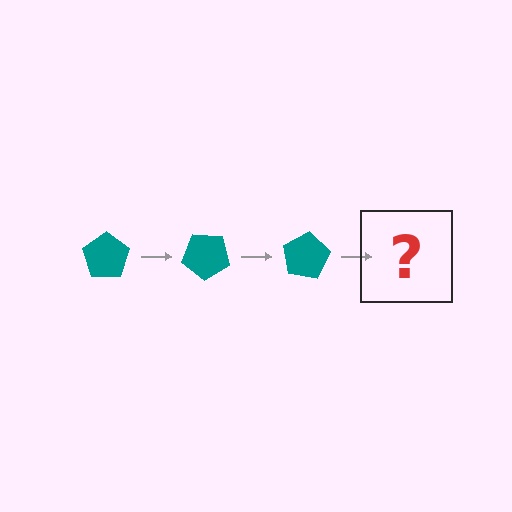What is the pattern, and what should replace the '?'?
The pattern is that the pentagon rotates 40 degrees each step. The '?' should be a teal pentagon rotated 120 degrees.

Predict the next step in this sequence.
The next step is a teal pentagon rotated 120 degrees.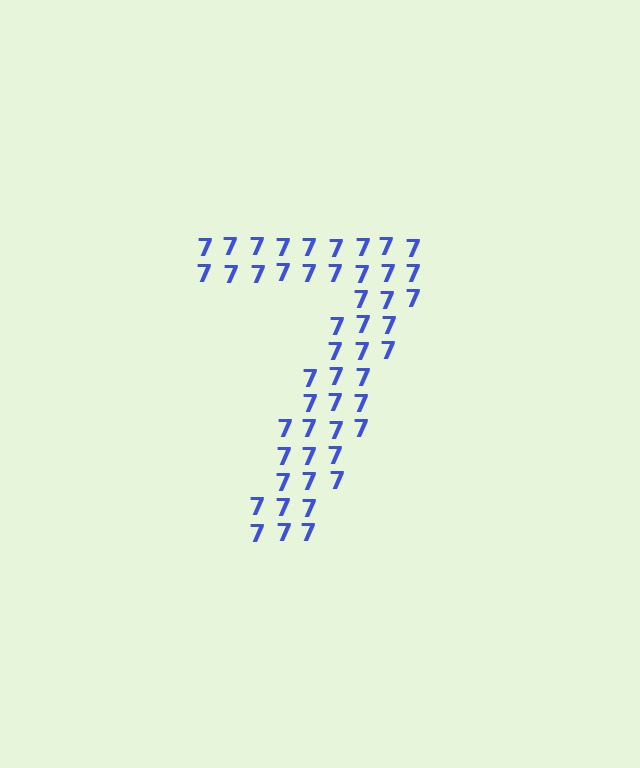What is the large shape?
The large shape is the digit 7.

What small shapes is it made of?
It is made of small digit 7's.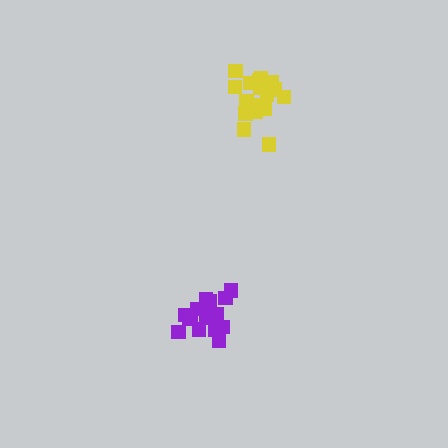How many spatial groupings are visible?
There are 2 spatial groupings.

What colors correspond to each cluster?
The clusters are colored: yellow, purple.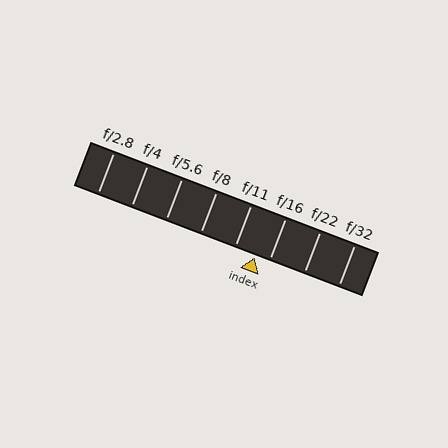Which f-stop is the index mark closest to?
The index mark is closest to f/16.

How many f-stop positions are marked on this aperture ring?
There are 8 f-stop positions marked.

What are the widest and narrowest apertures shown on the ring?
The widest aperture shown is f/2.8 and the narrowest is f/32.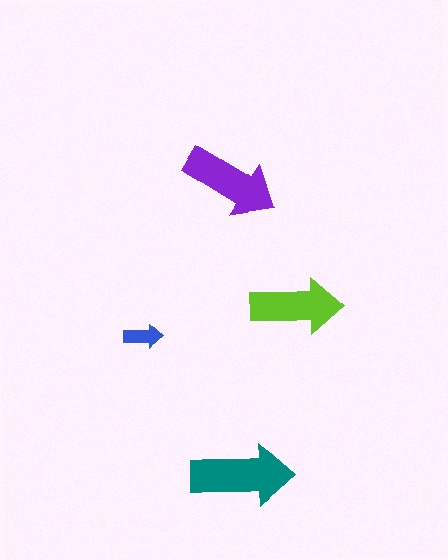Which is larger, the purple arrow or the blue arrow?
The purple one.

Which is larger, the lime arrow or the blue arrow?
The lime one.